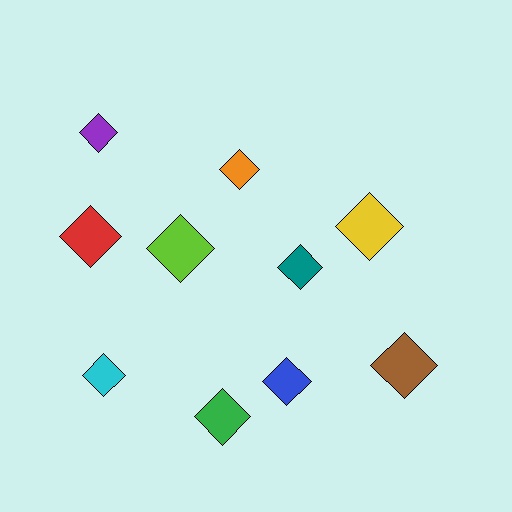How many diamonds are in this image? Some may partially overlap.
There are 10 diamonds.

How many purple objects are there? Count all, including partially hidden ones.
There is 1 purple object.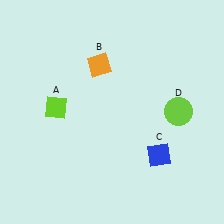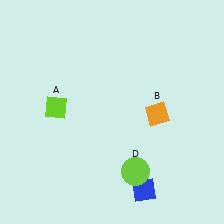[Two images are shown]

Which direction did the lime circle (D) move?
The lime circle (D) moved down.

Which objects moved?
The objects that moved are: the orange diamond (B), the blue diamond (C), the lime circle (D).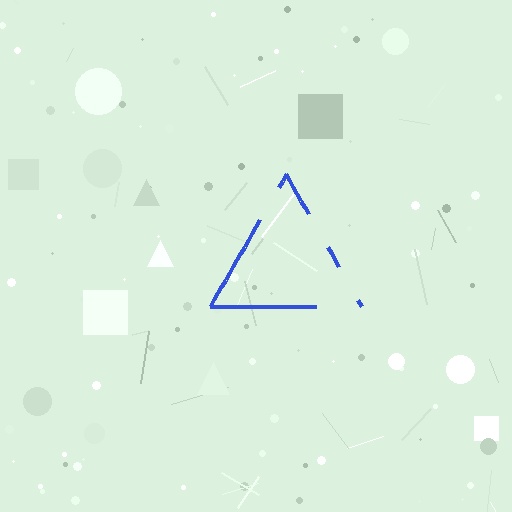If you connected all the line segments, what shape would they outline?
They would outline a triangle.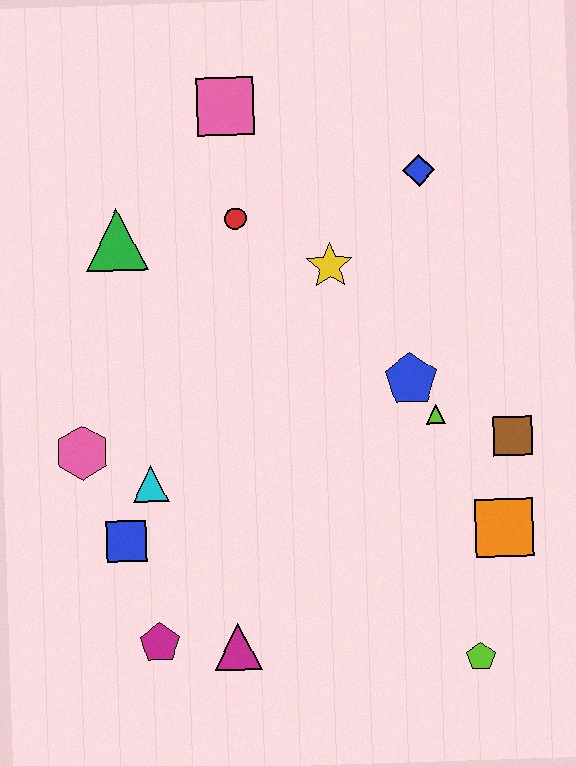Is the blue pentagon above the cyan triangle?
Yes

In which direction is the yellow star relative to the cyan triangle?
The yellow star is above the cyan triangle.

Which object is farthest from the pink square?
The lime pentagon is farthest from the pink square.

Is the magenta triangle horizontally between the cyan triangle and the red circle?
Yes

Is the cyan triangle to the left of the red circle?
Yes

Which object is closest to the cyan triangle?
The blue square is closest to the cyan triangle.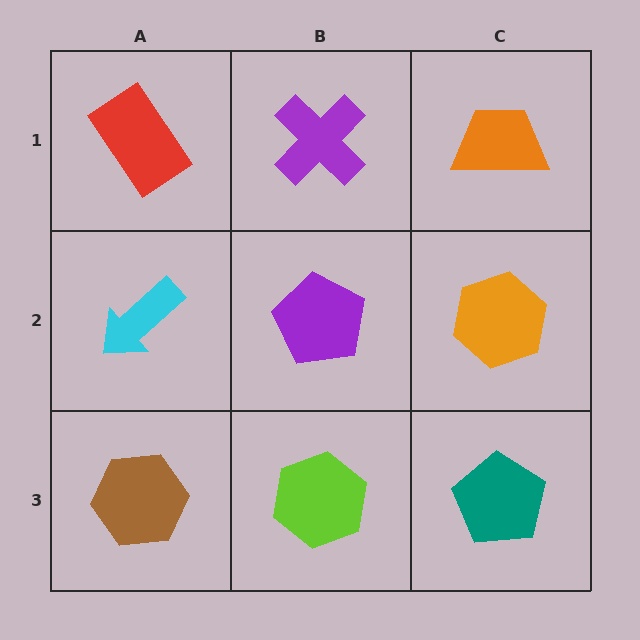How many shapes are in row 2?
3 shapes.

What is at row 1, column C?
An orange trapezoid.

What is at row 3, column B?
A lime hexagon.